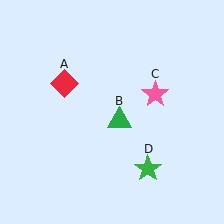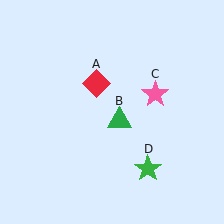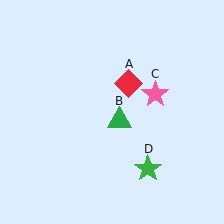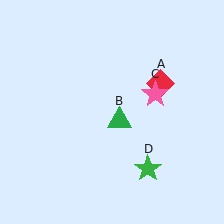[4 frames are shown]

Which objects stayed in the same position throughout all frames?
Green triangle (object B) and pink star (object C) and green star (object D) remained stationary.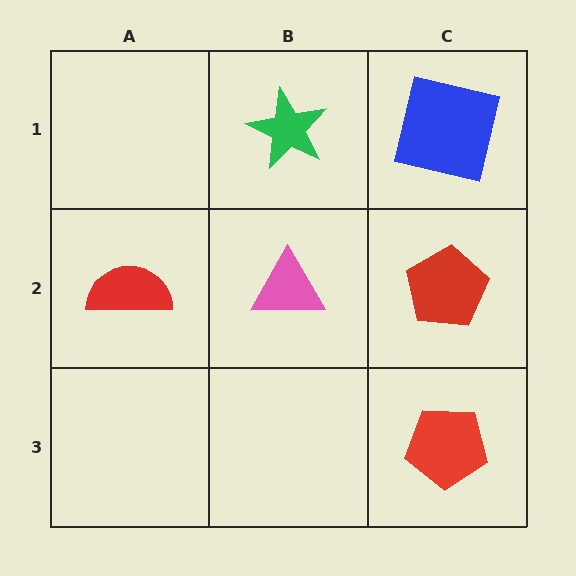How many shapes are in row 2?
3 shapes.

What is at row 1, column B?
A green star.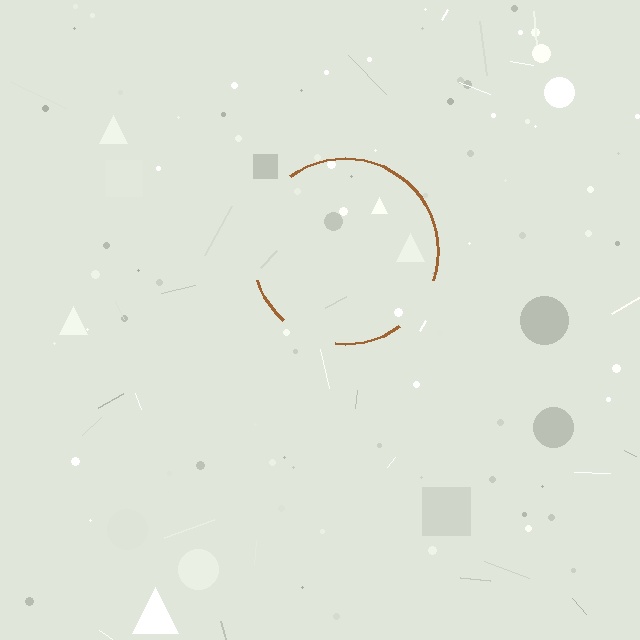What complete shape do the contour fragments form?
The contour fragments form a circle.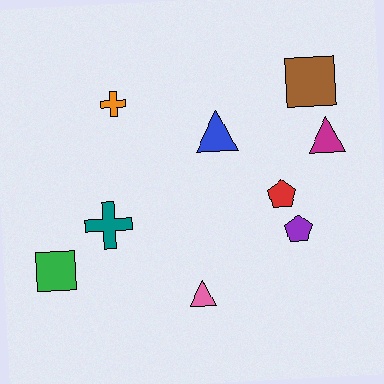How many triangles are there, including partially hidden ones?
There are 3 triangles.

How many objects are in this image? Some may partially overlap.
There are 9 objects.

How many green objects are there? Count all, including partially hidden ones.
There is 1 green object.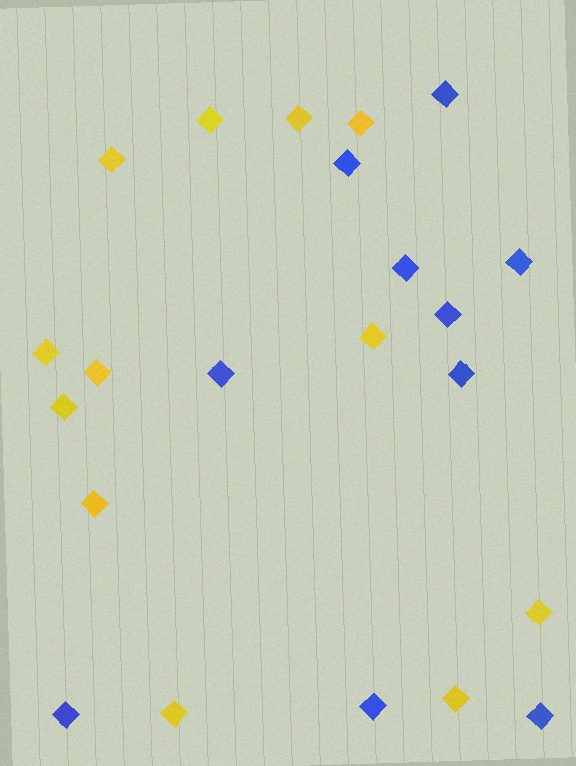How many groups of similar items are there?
There are 2 groups: one group of blue diamonds (10) and one group of yellow diamonds (12).